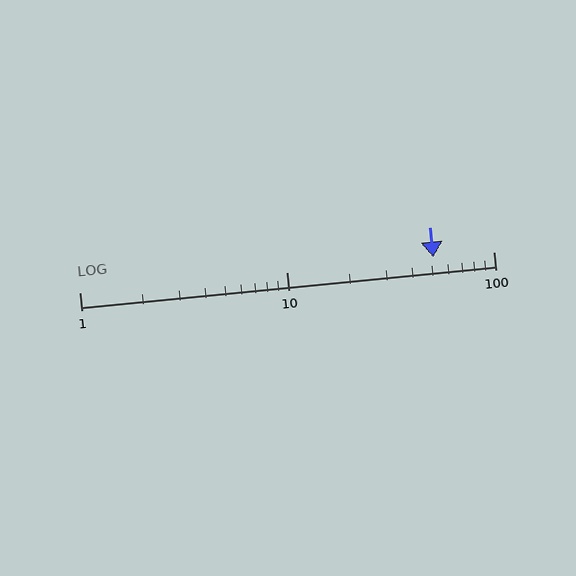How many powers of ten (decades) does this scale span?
The scale spans 2 decades, from 1 to 100.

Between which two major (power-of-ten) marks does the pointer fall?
The pointer is between 10 and 100.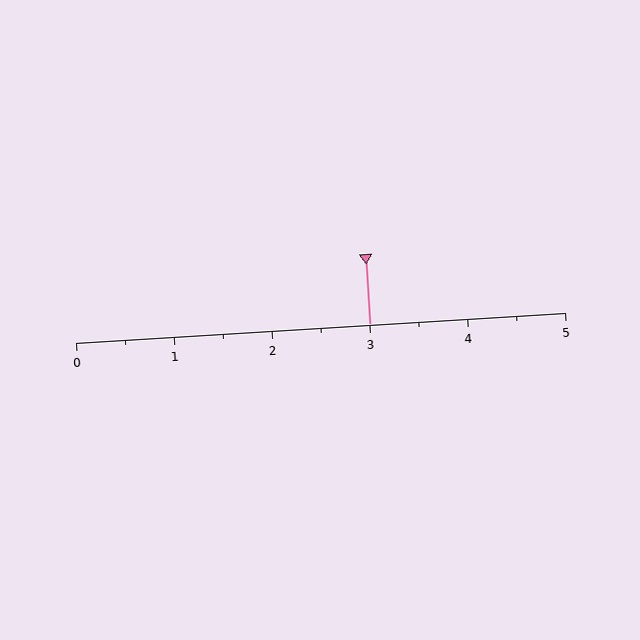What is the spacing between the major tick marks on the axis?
The major ticks are spaced 1 apart.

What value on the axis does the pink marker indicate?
The marker indicates approximately 3.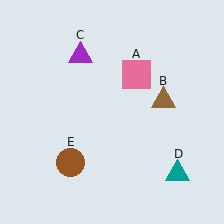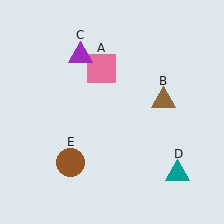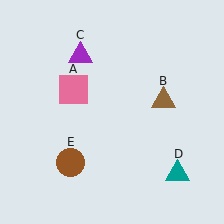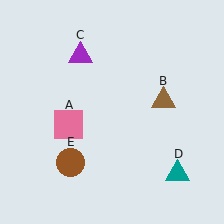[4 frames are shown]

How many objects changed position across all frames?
1 object changed position: pink square (object A).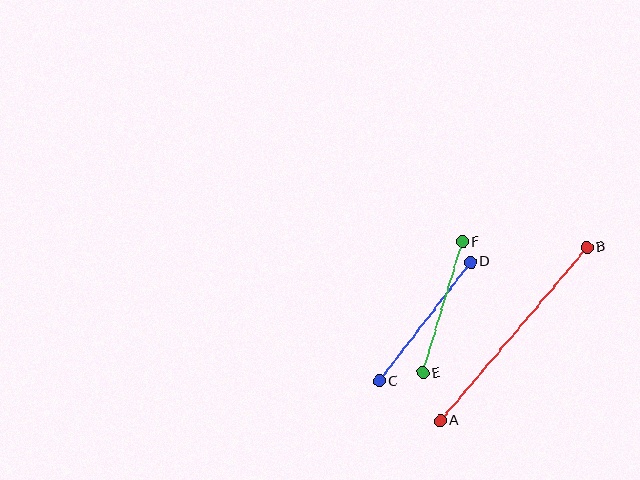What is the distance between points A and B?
The distance is approximately 227 pixels.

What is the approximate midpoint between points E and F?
The midpoint is at approximately (443, 307) pixels.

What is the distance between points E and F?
The distance is approximately 137 pixels.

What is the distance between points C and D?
The distance is approximately 150 pixels.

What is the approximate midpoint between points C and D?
The midpoint is at approximately (425, 322) pixels.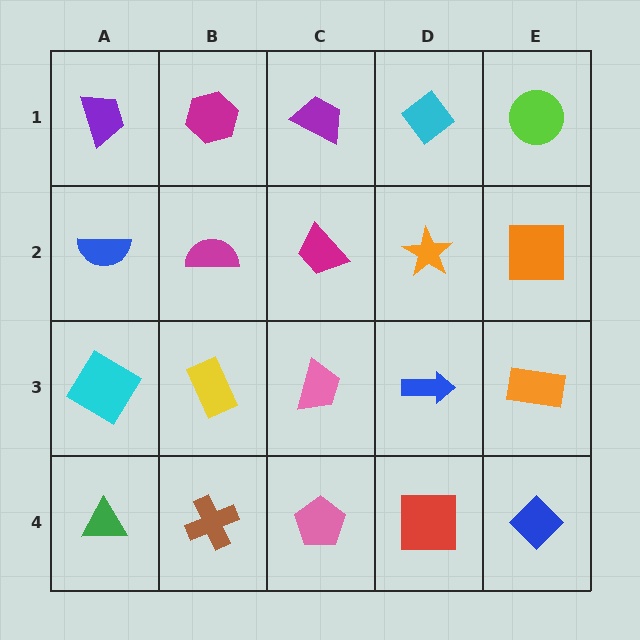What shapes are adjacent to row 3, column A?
A blue semicircle (row 2, column A), a green triangle (row 4, column A), a yellow rectangle (row 3, column B).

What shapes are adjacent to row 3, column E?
An orange square (row 2, column E), a blue diamond (row 4, column E), a blue arrow (row 3, column D).